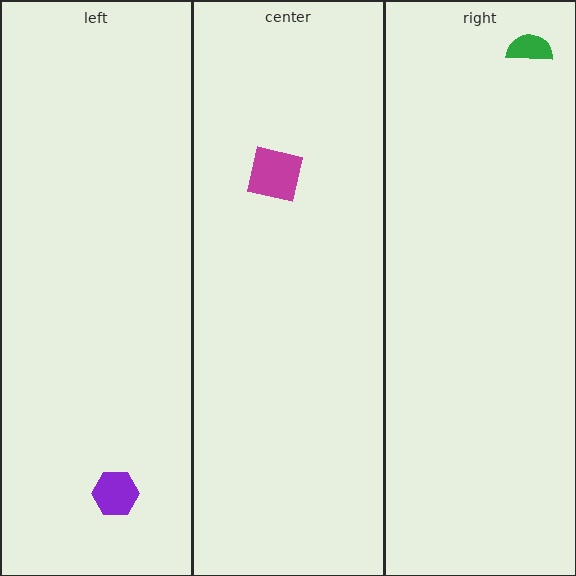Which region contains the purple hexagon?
The left region.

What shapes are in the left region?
The purple hexagon.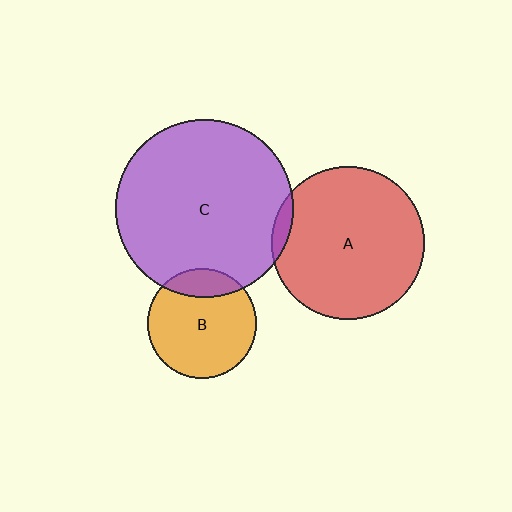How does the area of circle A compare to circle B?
Approximately 2.0 times.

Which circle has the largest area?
Circle C (purple).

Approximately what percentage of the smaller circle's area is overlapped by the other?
Approximately 15%.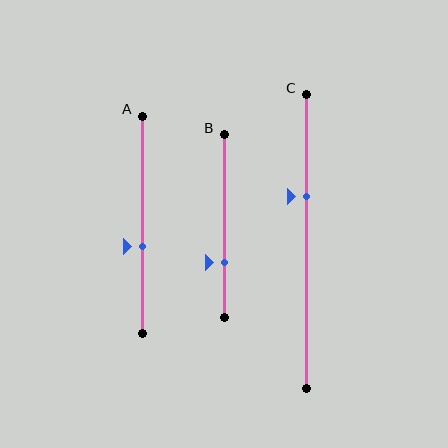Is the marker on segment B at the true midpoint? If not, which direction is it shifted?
No, the marker on segment B is shifted downward by about 20% of the segment length.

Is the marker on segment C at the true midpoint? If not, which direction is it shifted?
No, the marker on segment C is shifted upward by about 15% of the segment length.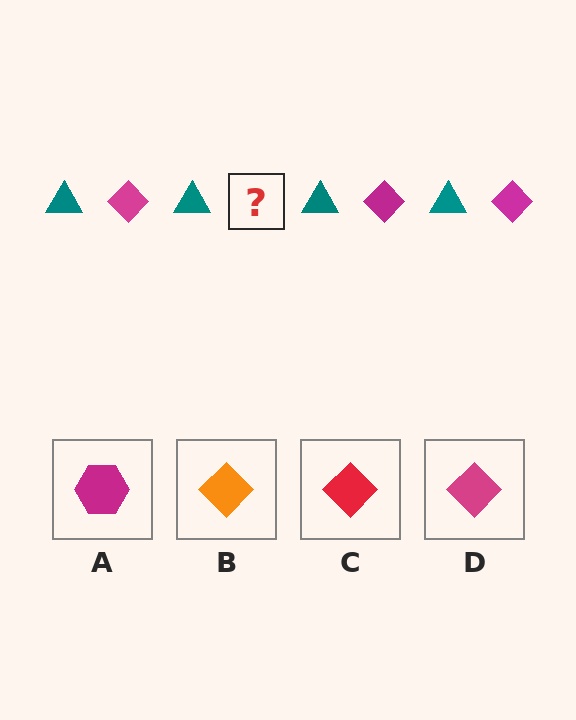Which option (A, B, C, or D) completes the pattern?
D.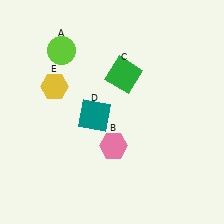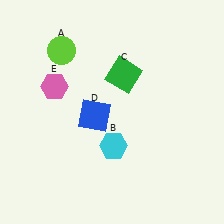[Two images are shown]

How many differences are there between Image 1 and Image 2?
There are 3 differences between the two images.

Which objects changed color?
B changed from pink to cyan. D changed from teal to blue. E changed from yellow to pink.